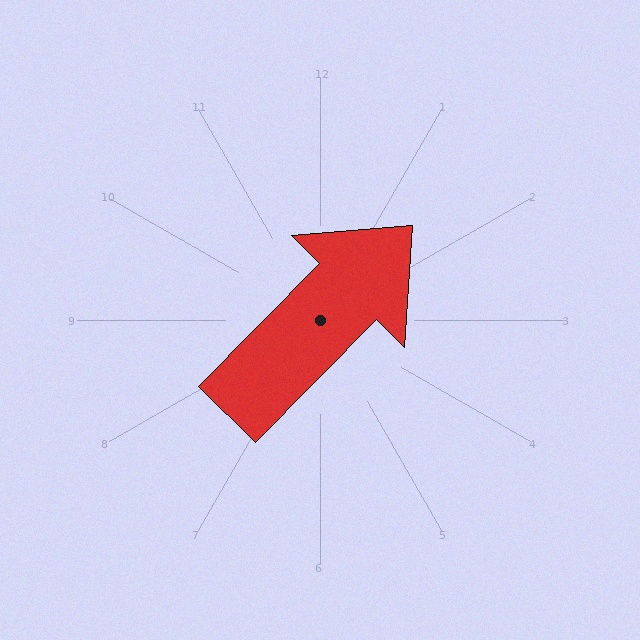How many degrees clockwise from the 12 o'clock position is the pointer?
Approximately 44 degrees.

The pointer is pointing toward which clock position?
Roughly 1 o'clock.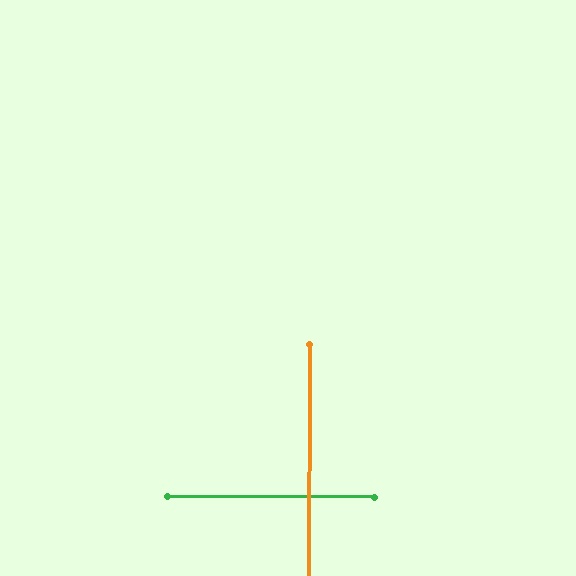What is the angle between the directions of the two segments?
Approximately 90 degrees.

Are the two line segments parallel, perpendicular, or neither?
Perpendicular — they meet at approximately 90°.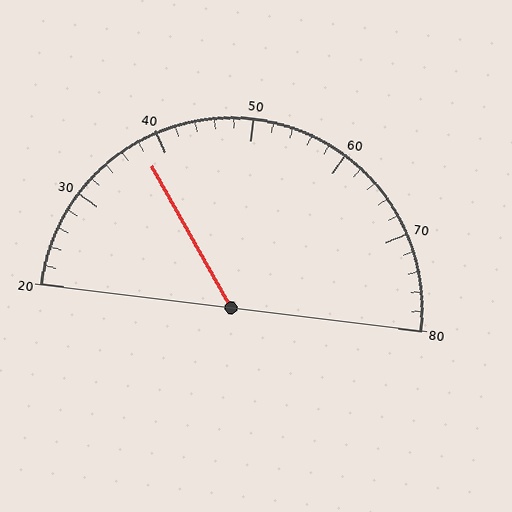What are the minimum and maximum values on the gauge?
The gauge ranges from 20 to 80.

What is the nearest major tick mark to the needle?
The nearest major tick mark is 40.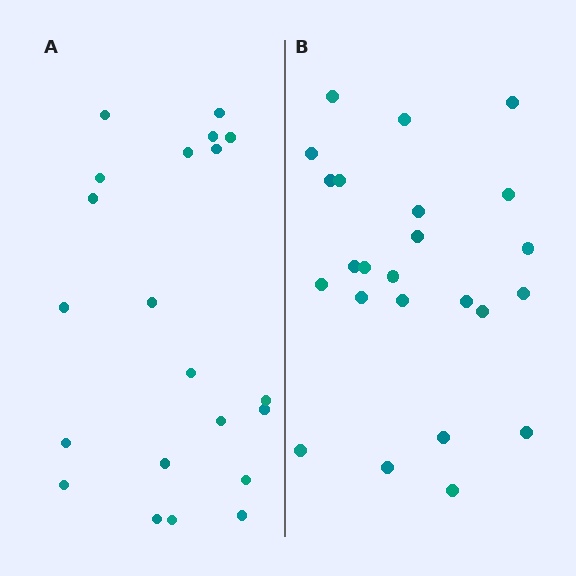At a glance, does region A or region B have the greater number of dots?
Region B (the right region) has more dots.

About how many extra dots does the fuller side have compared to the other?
Region B has just a few more — roughly 2 or 3 more dots than region A.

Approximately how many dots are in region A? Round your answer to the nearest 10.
About 20 dots. (The exact count is 21, which rounds to 20.)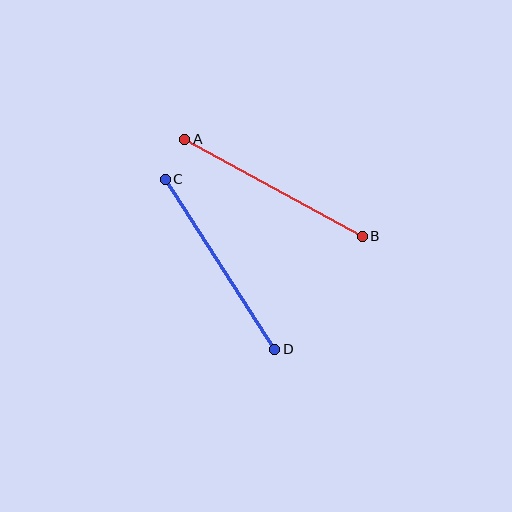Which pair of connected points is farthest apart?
Points A and B are farthest apart.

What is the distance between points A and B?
The distance is approximately 203 pixels.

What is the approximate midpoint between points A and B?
The midpoint is at approximately (274, 188) pixels.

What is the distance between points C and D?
The distance is approximately 202 pixels.